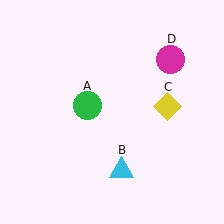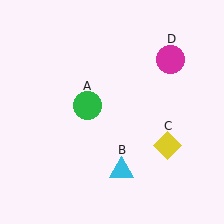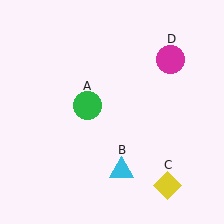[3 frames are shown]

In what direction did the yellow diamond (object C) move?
The yellow diamond (object C) moved down.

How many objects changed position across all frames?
1 object changed position: yellow diamond (object C).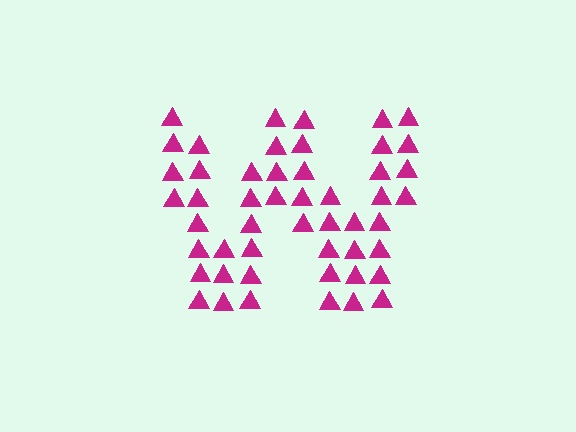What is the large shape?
The large shape is the letter W.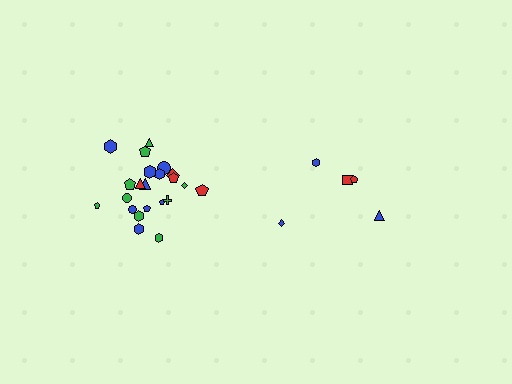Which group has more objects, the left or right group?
The left group.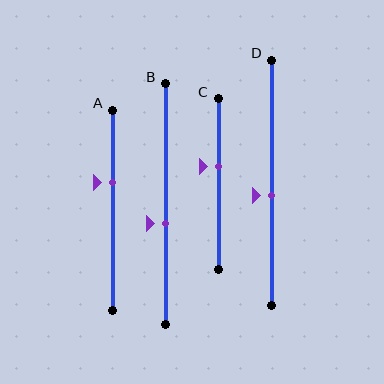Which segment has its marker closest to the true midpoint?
Segment D has its marker closest to the true midpoint.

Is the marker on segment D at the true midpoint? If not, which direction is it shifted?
No, the marker on segment D is shifted downward by about 5% of the segment length.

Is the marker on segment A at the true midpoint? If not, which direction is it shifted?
No, the marker on segment A is shifted upward by about 14% of the segment length.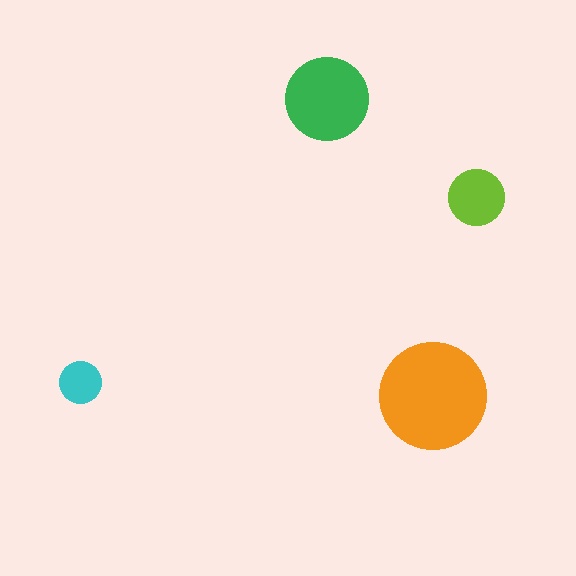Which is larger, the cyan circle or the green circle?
The green one.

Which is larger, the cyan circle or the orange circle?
The orange one.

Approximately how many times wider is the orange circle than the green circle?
About 1.5 times wider.